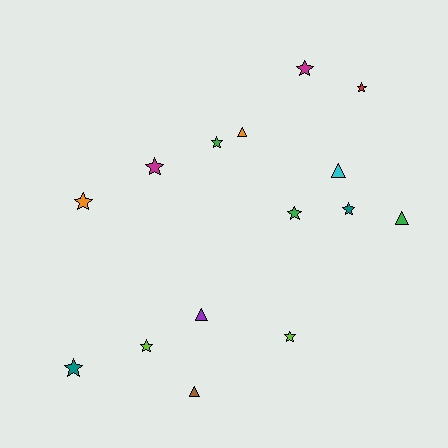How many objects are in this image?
There are 15 objects.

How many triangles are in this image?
There are 5 triangles.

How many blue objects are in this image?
There are no blue objects.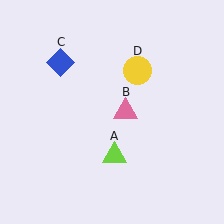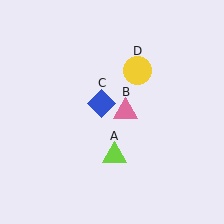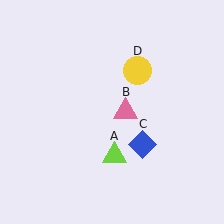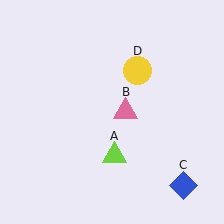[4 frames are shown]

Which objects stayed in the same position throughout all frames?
Lime triangle (object A) and pink triangle (object B) and yellow circle (object D) remained stationary.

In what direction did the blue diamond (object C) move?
The blue diamond (object C) moved down and to the right.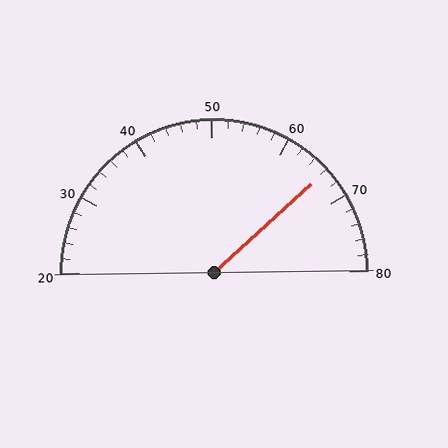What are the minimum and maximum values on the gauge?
The gauge ranges from 20 to 80.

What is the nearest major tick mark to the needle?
The nearest major tick mark is 70.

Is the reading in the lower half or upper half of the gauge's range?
The reading is in the upper half of the range (20 to 80).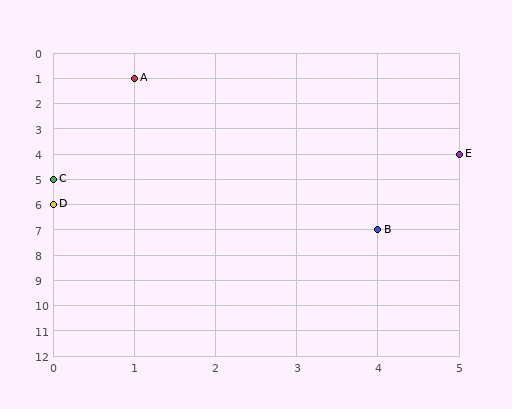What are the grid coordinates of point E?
Point E is at grid coordinates (5, 4).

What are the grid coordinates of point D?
Point D is at grid coordinates (0, 6).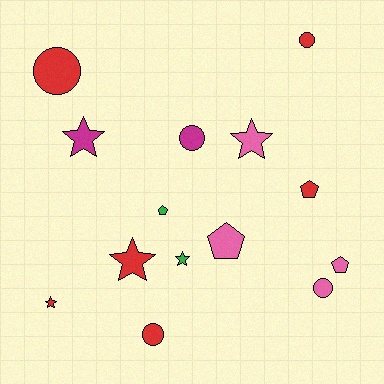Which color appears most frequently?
Red, with 6 objects.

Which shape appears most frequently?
Circle, with 5 objects.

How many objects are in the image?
There are 14 objects.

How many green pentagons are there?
There is 1 green pentagon.